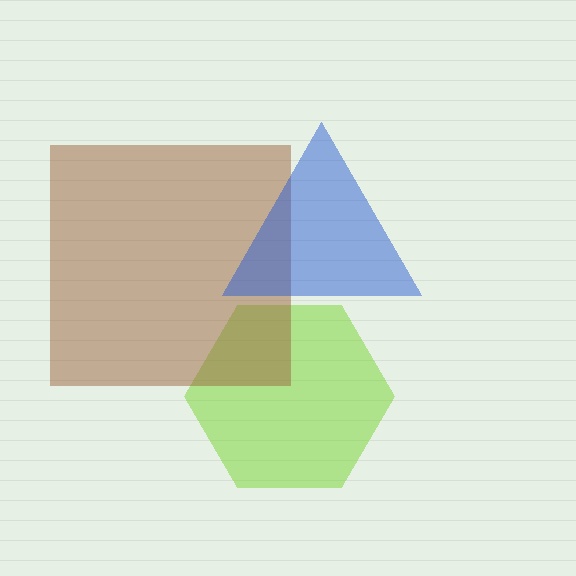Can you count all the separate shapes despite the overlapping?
Yes, there are 3 separate shapes.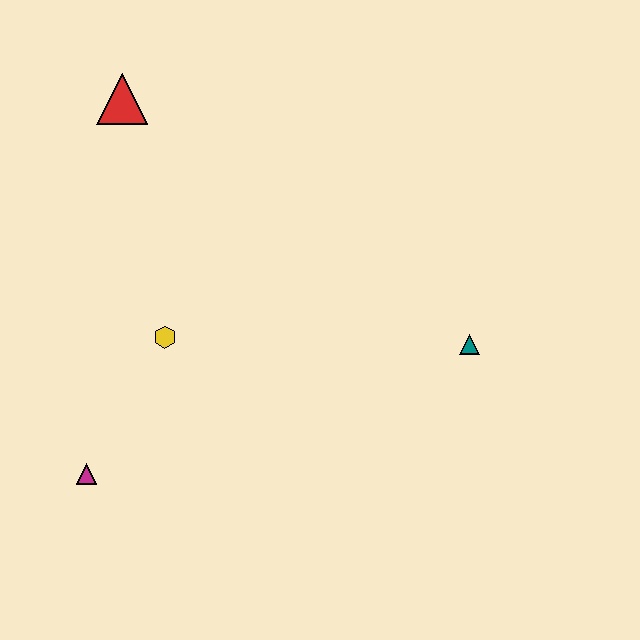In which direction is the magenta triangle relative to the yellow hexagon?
The magenta triangle is below the yellow hexagon.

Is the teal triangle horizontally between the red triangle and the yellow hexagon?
No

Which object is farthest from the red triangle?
The teal triangle is farthest from the red triangle.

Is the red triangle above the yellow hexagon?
Yes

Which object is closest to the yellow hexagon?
The magenta triangle is closest to the yellow hexagon.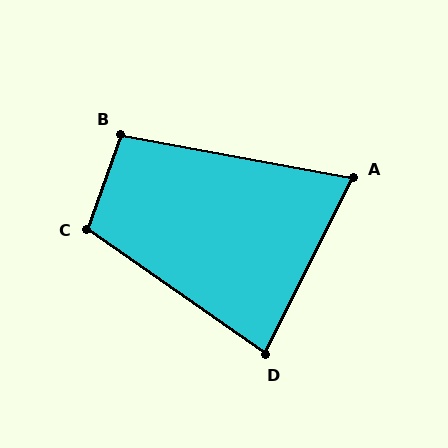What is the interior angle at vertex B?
Approximately 99 degrees (obtuse).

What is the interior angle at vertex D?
Approximately 81 degrees (acute).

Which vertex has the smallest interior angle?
A, at approximately 74 degrees.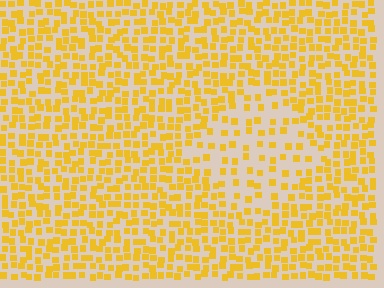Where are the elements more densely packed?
The elements are more densely packed outside the diamond boundary.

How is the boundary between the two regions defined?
The boundary is defined by a change in element density (approximately 2.1x ratio). All elements are the same color, size, and shape.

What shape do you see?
I see a diamond.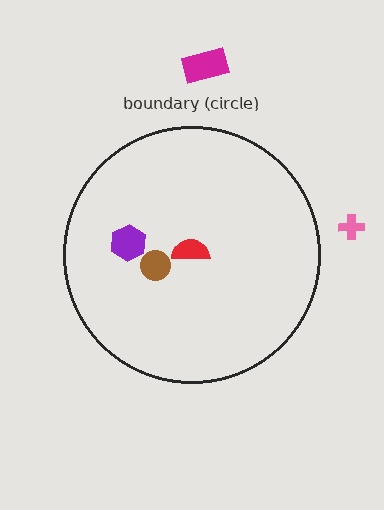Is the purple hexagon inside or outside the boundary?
Inside.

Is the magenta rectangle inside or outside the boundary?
Outside.